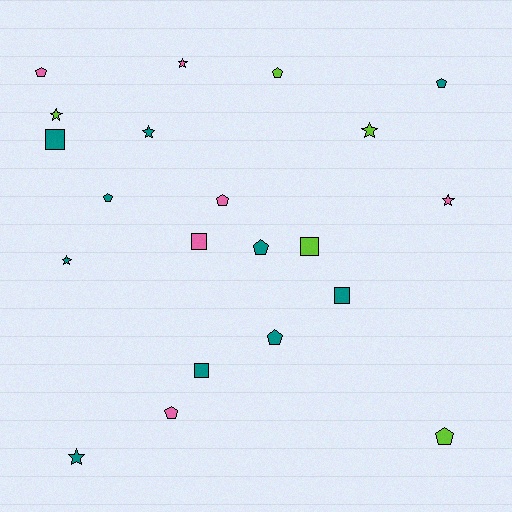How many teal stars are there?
There are 3 teal stars.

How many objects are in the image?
There are 21 objects.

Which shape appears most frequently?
Pentagon, with 9 objects.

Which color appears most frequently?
Teal, with 10 objects.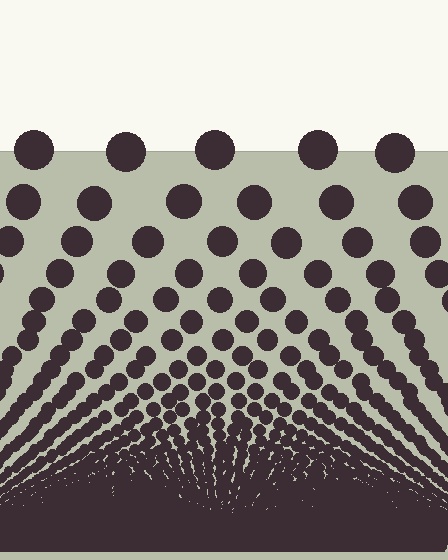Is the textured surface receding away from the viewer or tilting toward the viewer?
The surface appears to tilt toward the viewer. Texture elements get larger and sparser toward the top.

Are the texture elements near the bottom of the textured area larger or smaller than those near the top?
Smaller. The gradient is inverted — elements near the bottom are smaller and denser.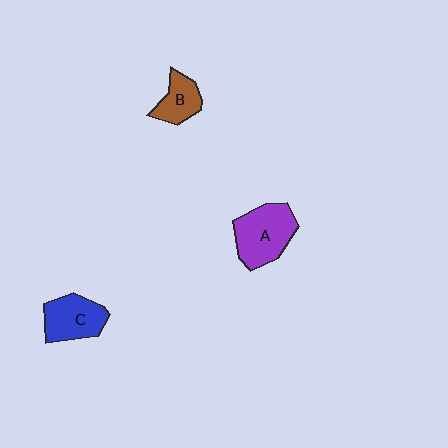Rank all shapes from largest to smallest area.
From largest to smallest: A (purple), C (blue), B (brown).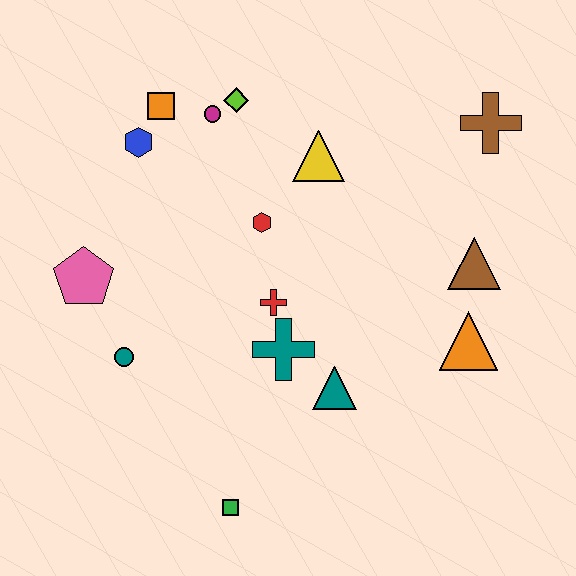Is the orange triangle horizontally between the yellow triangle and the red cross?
No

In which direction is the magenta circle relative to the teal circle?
The magenta circle is above the teal circle.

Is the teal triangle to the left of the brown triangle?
Yes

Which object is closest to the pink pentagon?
The teal circle is closest to the pink pentagon.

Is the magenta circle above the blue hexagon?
Yes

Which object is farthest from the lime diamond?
The green square is farthest from the lime diamond.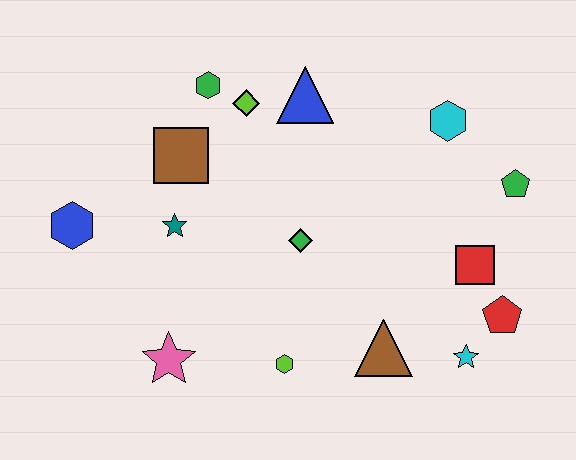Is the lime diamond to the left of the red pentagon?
Yes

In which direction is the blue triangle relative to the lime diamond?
The blue triangle is to the right of the lime diamond.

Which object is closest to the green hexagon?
The lime diamond is closest to the green hexagon.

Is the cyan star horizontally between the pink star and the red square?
Yes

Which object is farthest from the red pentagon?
The blue hexagon is farthest from the red pentagon.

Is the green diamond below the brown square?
Yes